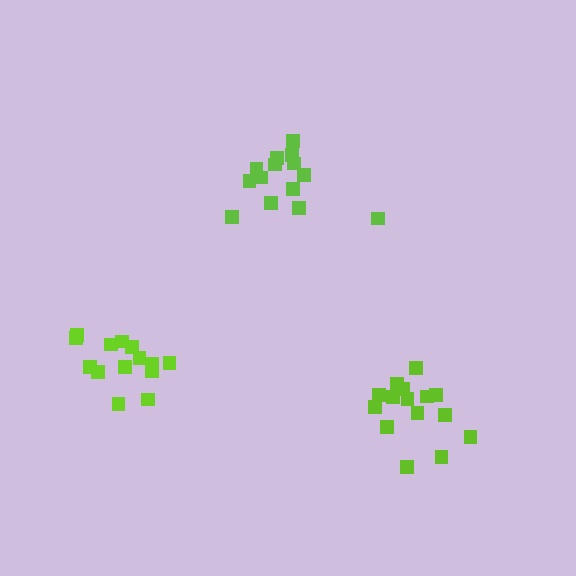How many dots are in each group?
Group 1: 15 dots, Group 2: 14 dots, Group 3: 14 dots (43 total).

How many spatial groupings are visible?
There are 3 spatial groupings.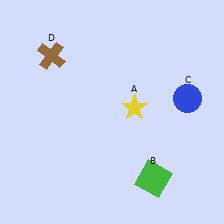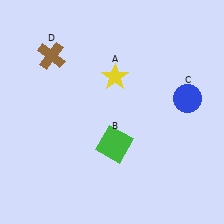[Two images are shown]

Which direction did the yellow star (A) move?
The yellow star (A) moved up.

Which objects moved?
The objects that moved are: the yellow star (A), the green square (B).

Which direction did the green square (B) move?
The green square (B) moved left.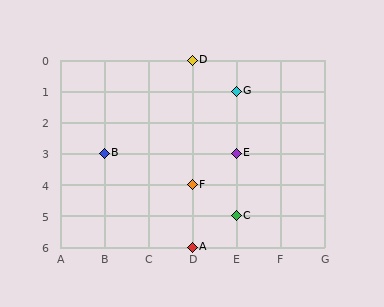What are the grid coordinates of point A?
Point A is at grid coordinates (D, 6).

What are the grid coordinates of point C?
Point C is at grid coordinates (E, 5).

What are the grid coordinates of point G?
Point G is at grid coordinates (E, 1).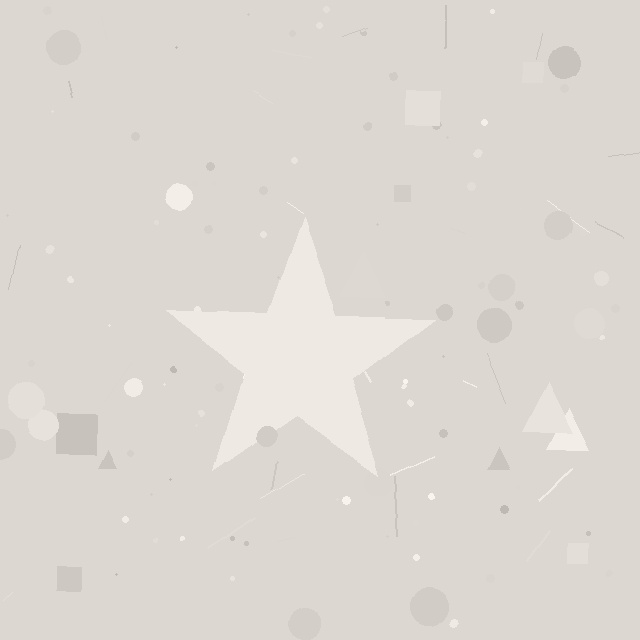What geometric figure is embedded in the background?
A star is embedded in the background.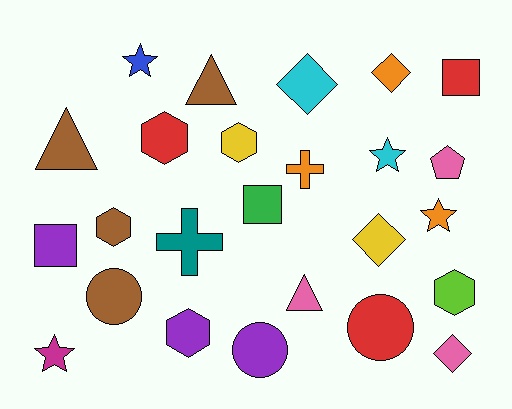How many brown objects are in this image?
There are 4 brown objects.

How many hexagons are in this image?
There are 5 hexagons.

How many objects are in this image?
There are 25 objects.